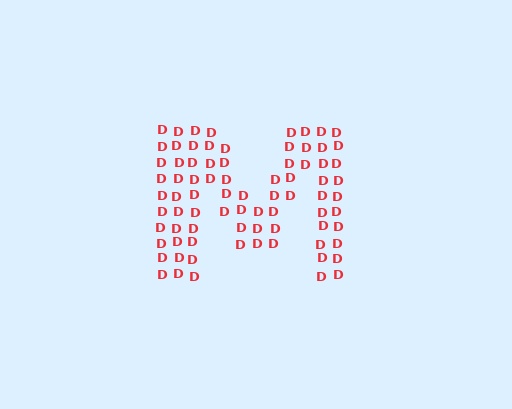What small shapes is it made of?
It is made of small letter D's.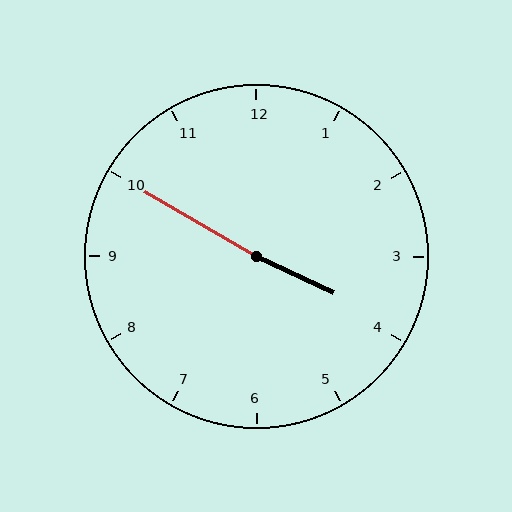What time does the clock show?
3:50.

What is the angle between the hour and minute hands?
Approximately 175 degrees.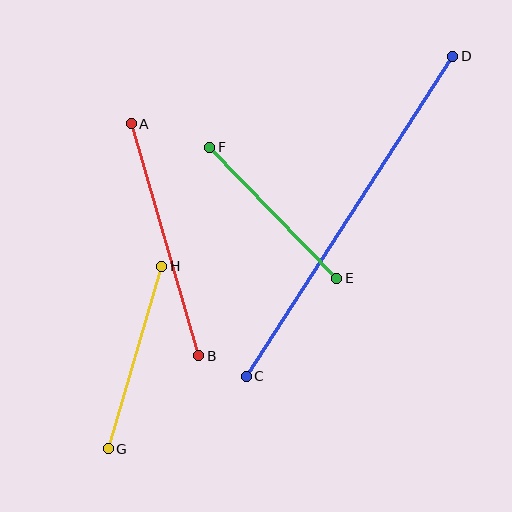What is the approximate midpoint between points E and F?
The midpoint is at approximately (273, 213) pixels.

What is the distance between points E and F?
The distance is approximately 183 pixels.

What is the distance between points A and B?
The distance is approximately 242 pixels.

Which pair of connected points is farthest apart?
Points C and D are farthest apart.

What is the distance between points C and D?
The distance is approximately 381 pixels.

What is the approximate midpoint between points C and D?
The midpoint is at approximately (349, 216) pixels.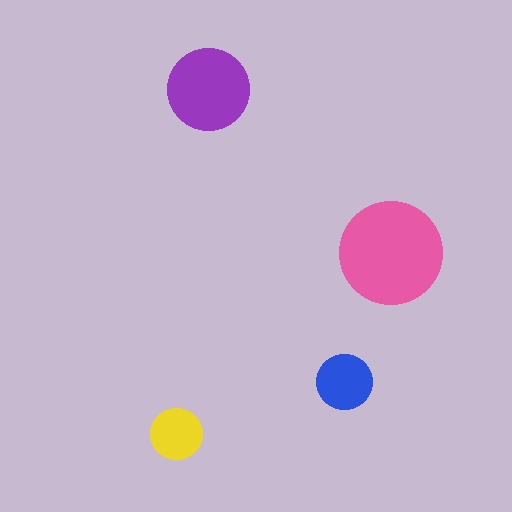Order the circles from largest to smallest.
the pink one, the purple one, the blue one, the yellow one.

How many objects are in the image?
There are 4 objects in the image.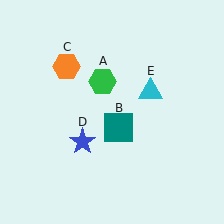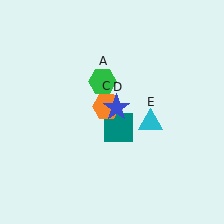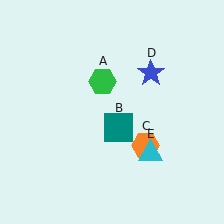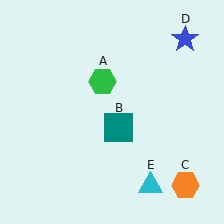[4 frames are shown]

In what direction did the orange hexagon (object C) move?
The orange hexagon (object C) moved down and to the right.